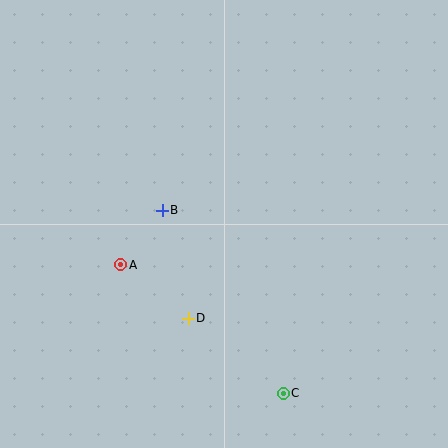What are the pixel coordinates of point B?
Point B is at (162, 210).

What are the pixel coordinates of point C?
Point C is at (283, 393).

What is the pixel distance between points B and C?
The distance between B and C is 219 pixels.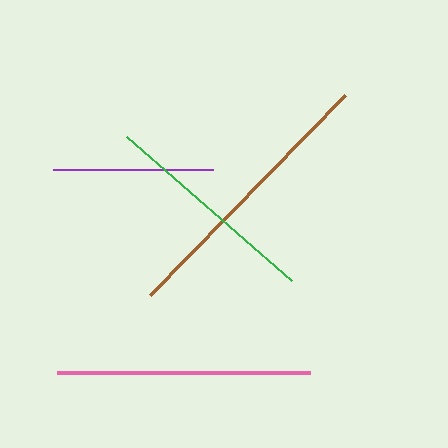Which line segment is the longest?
The brown line is the longest at approximately 279 pixels.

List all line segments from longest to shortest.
From longest to shortest: brown, pink, green, purple.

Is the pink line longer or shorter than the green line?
The pink line is longer than the green line.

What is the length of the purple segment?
The purple segment is approximately 159 pixels long.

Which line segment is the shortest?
The purple line is the shortest at approximately 159 pixels.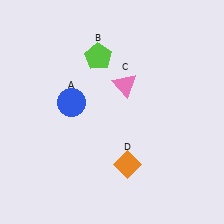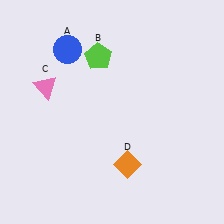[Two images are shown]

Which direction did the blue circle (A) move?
The blue circle (A) moved up.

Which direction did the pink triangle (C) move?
The pink triangle (C) moved left.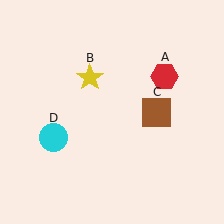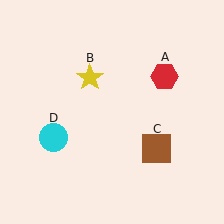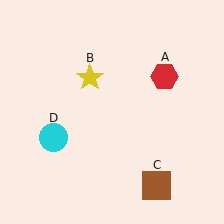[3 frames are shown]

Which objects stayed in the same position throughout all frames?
Red hexagon (object A) and yellow star (object B) and cyan circle (object D) remained stationary.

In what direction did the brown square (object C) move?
The brown square (object C) moved down.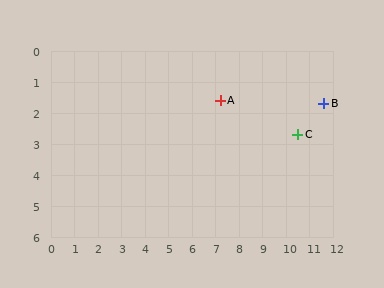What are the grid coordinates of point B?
Point B is at approximately (11.6, 1.7).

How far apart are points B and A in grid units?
Points B and A are about 4.4 grid units apart.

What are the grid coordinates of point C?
Point C is at approximately (10.5, 2.7).